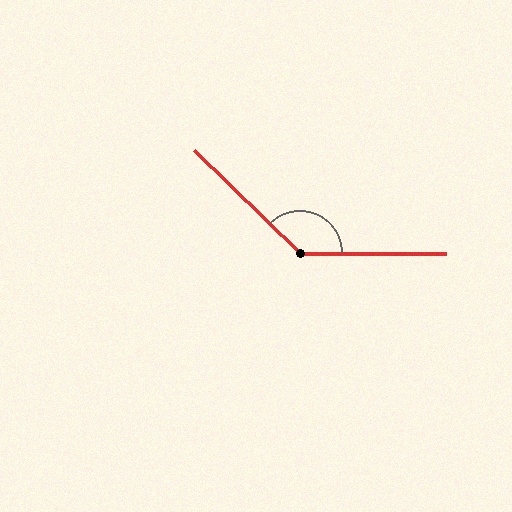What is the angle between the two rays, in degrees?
Approximately 136 degrees.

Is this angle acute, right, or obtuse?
It is obtuse.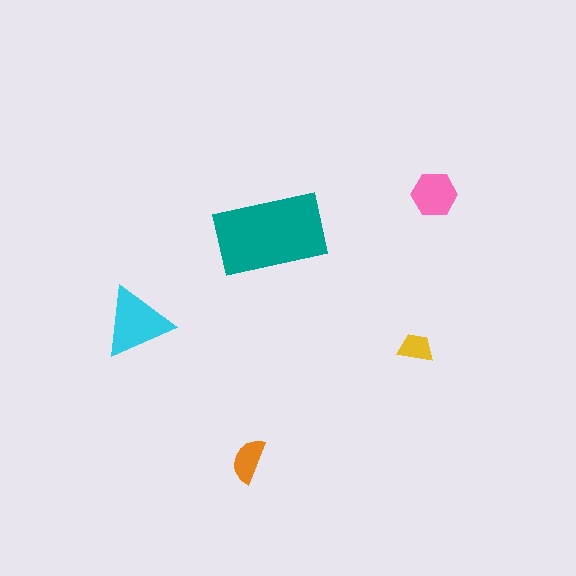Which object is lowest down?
The orange semicircle is bottommost.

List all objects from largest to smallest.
The teal rectangle, the cyan triangle, the pink hexagon, the orange semicircle, the yellow trapezoid.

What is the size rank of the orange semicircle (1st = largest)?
4th.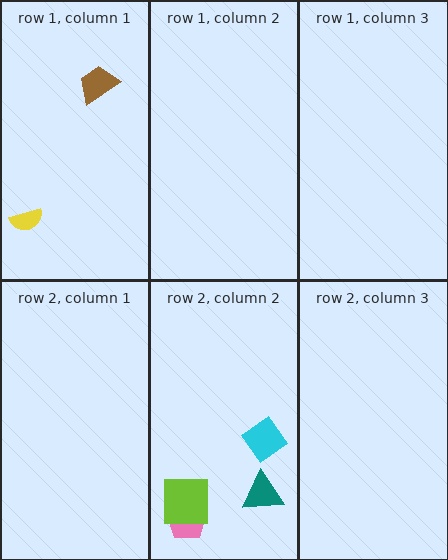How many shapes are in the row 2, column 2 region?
4.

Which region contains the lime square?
The row 2, column 2 region.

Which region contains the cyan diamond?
The row 2, column 2 region.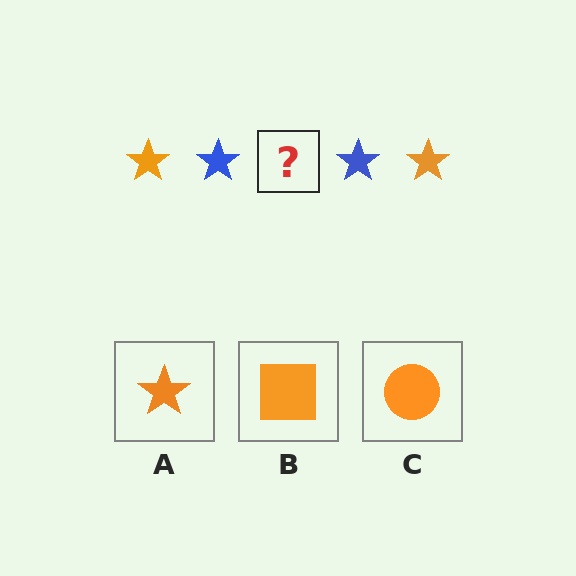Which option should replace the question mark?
Option A.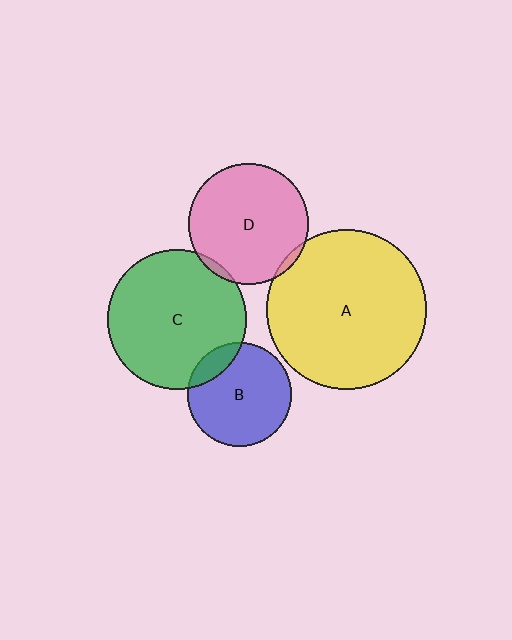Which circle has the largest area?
Circle A (yellow).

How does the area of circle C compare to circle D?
Approximately 1.4 times.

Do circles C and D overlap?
Yes.